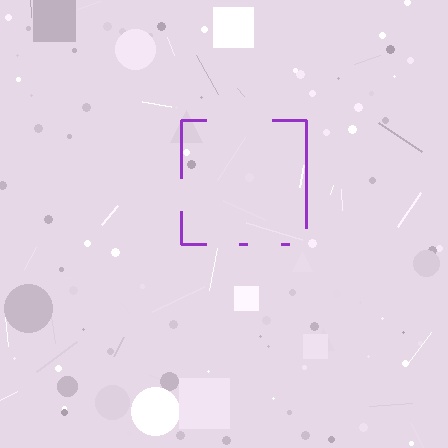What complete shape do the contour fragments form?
The contour fragments form a square.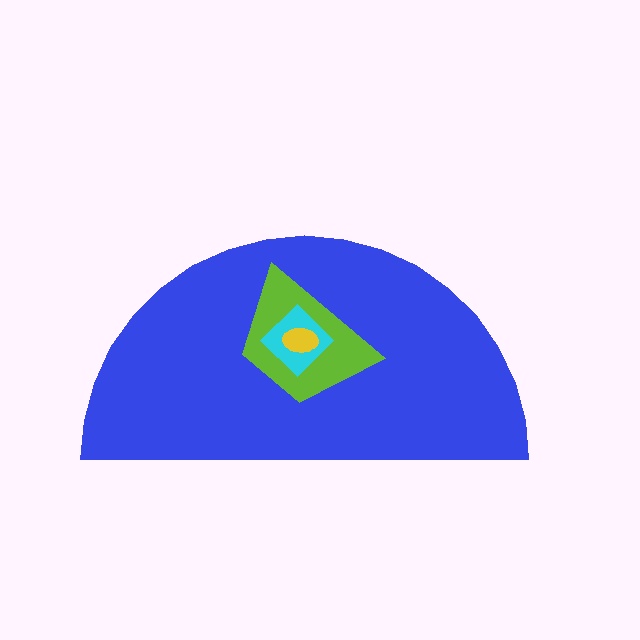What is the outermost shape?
The blue semicircle.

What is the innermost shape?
The yellow ellipse.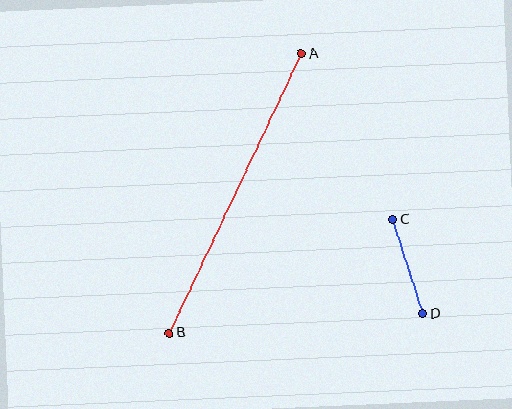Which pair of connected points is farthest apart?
Points A and B are farthest apart.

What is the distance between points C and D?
The distance is approximately 99 pixels.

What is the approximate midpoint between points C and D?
The midpoint is at approximately (408, 267) pixels.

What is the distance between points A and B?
The distance is approximately 309 pixels.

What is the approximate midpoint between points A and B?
The midpoint is at approximately (235, 193) pixels.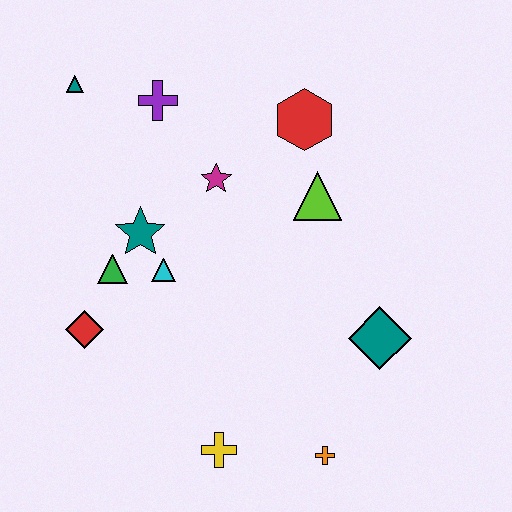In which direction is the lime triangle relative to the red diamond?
The lime triangle is to the right of the red diamond.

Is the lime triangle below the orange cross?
No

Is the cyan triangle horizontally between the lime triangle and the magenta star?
No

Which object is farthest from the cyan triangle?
The orange cross is farthest from the cyan triangle.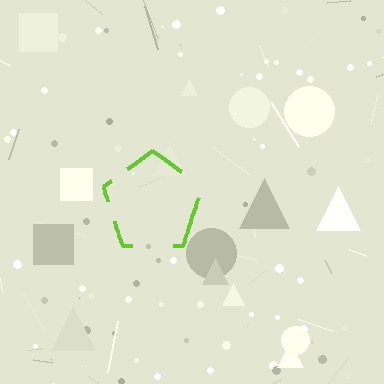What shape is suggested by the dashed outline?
The dashed outline suggests a pentagon.